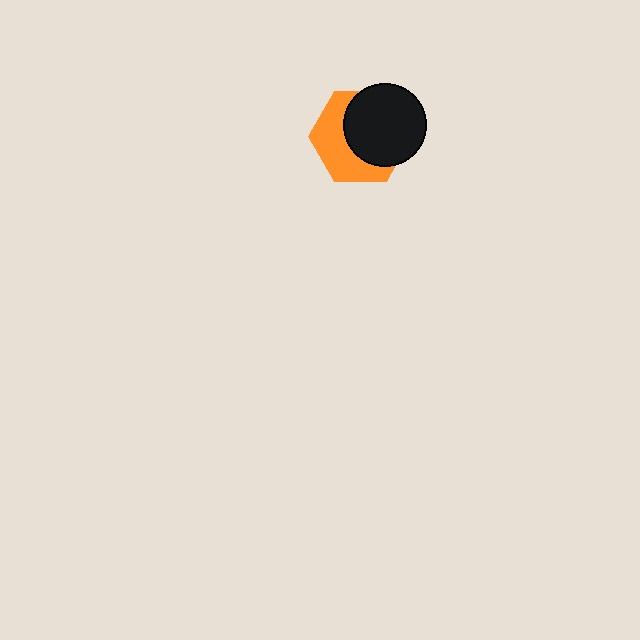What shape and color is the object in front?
The object in front is a black circle.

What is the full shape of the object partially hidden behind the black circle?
The partially hidden object is an orange hexagon.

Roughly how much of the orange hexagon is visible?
About half of it is visible (roughly 46%).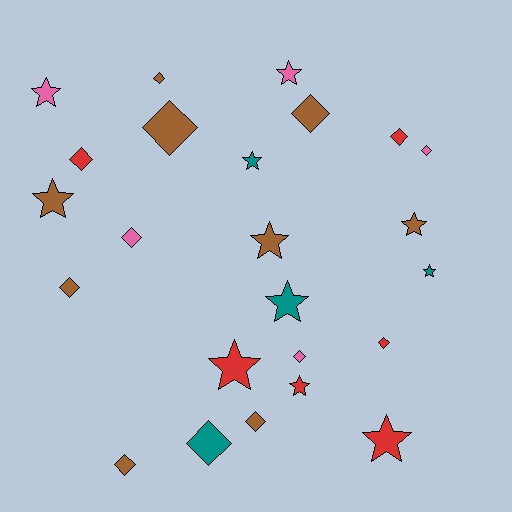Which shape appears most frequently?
Diamond, with 13 objects.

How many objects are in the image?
There are 24 objects.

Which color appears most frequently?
Brown, with 9 objects.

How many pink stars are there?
There are 2 pink stars.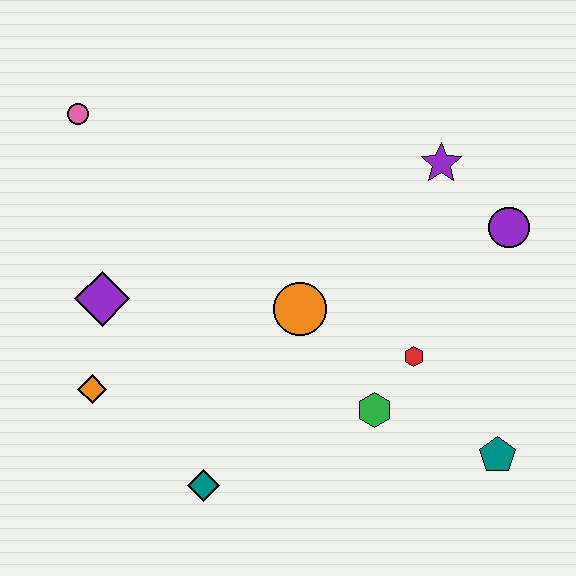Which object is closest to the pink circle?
The purple diamond is closest to the pink circle.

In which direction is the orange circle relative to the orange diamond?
The orange circle is to the right of the orange diamond.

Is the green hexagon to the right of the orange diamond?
Yes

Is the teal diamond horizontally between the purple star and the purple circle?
No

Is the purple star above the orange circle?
Yes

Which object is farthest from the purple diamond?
The teal pentagon is farthest from the purple diamond.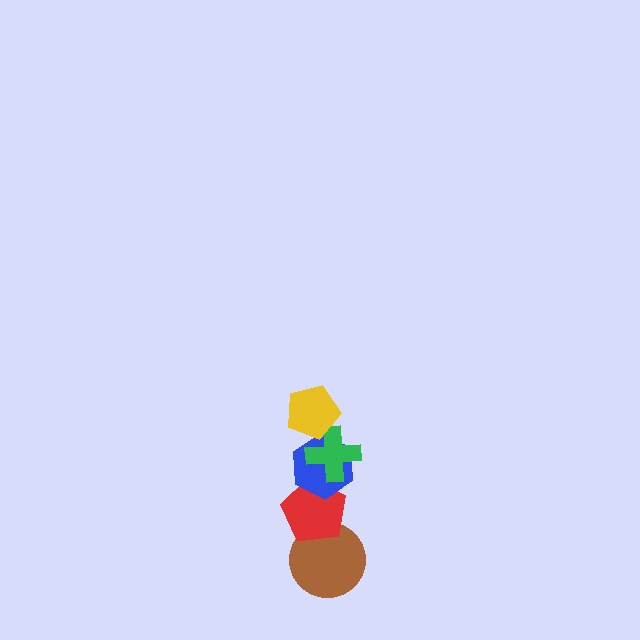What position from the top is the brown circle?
The brown circle is 5th from the top.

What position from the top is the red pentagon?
The red pentagon is 4th from the top.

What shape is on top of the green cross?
The yellow pentagon is on top of the green cross.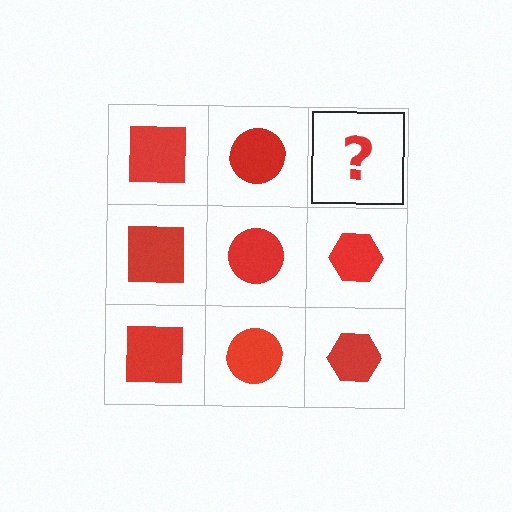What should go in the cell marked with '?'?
The missing cell should contain a red hexagon.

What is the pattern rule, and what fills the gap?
The rule is that each column has a consistent shape. The gap should be filled with a red hexagon.